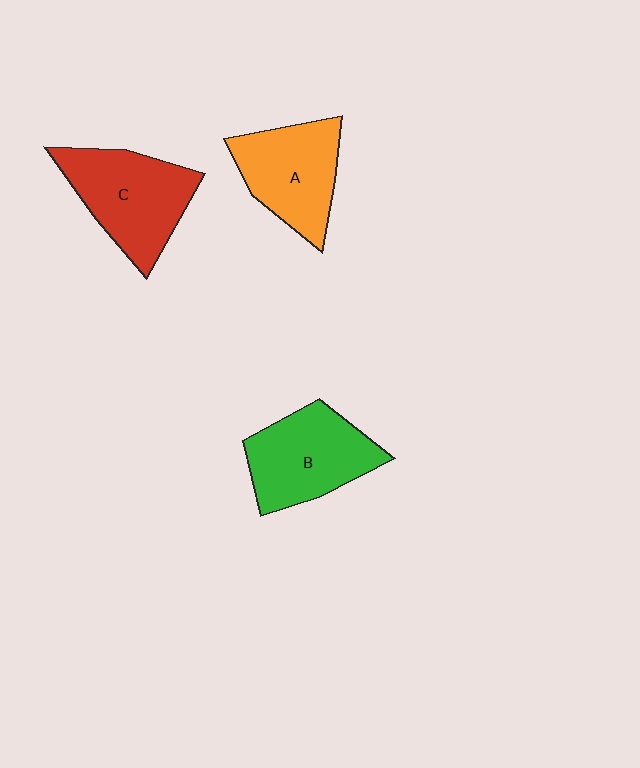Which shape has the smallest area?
Shape A (orange).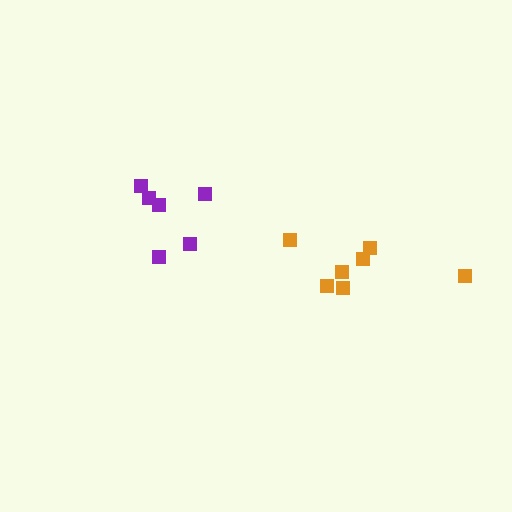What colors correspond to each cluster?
The clusters are colored: purple, orange.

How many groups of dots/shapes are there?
There are 2 groups.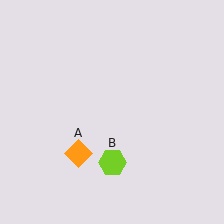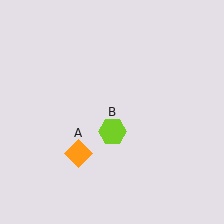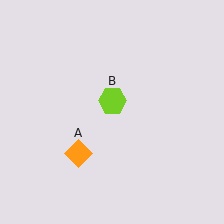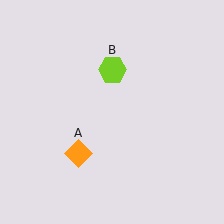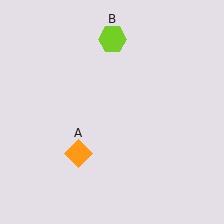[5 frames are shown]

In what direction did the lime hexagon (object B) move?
The lime hexagon (object B) moved up.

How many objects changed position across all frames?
1 object changed position: lime hexagon (object B).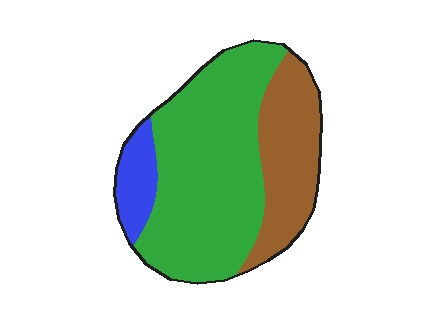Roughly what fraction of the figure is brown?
Brown covers about 30% of the figure.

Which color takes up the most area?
Green, at roughly 60%.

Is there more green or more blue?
Green.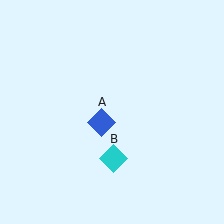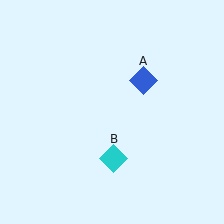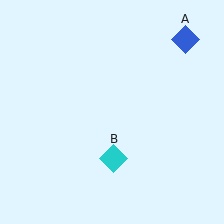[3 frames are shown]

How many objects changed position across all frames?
1 object changed position: blue diamond (object A).